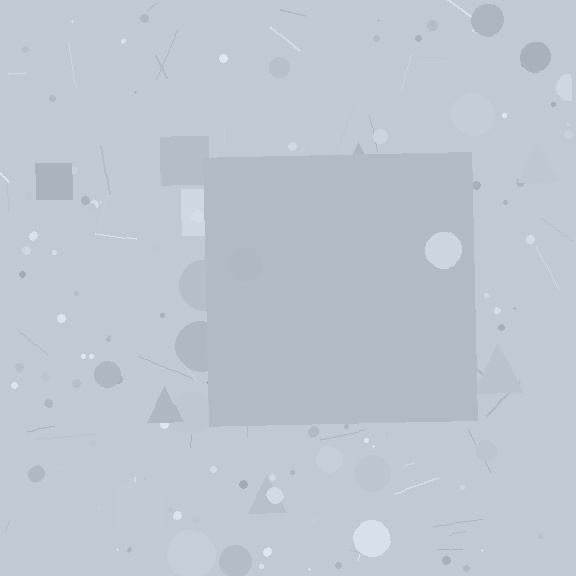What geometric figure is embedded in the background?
A square is embedded in the background.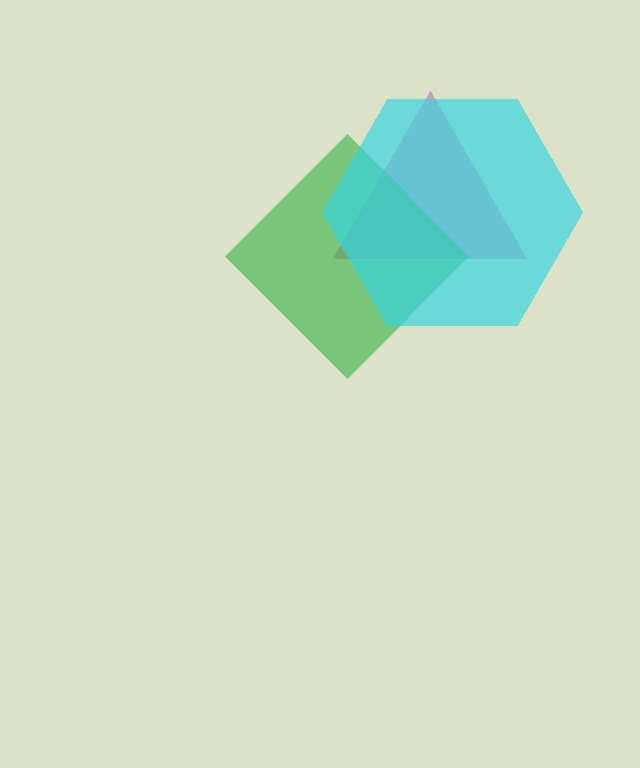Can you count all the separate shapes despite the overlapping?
Yes, there are 3 separate shapes.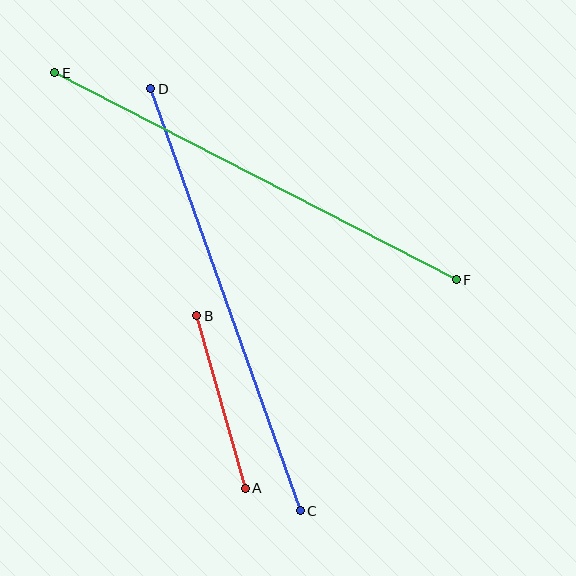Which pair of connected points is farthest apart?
Points E and F are farthest apart.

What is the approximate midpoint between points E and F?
The midpoint is at approximately (255, 176) pixels.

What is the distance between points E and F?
The distance is approximately 452 pixels.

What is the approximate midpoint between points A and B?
The midpoint is at approximately (221, 402) pixels.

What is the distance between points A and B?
The distance is approximately 179 pixels.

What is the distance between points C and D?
The distance is approximately 448 pixels.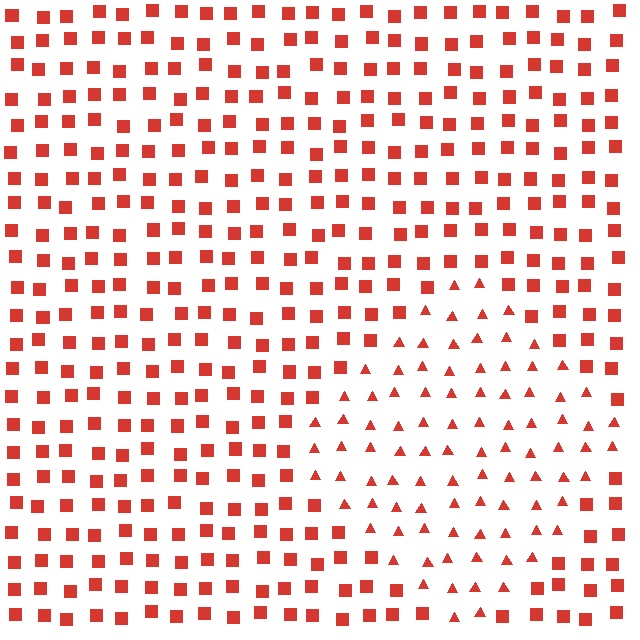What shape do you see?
I see a diamond.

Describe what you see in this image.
The image is filled with small red elements arranged in a uniform grid. A diamond-shaped region contains triangles, while the surrounding area contains squares. The boundary is defined purely by the change in element shape.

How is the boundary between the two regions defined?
The boundary is defined by a change in element shape: triangles inside vs. squares outside. All elements share the same color and spacing.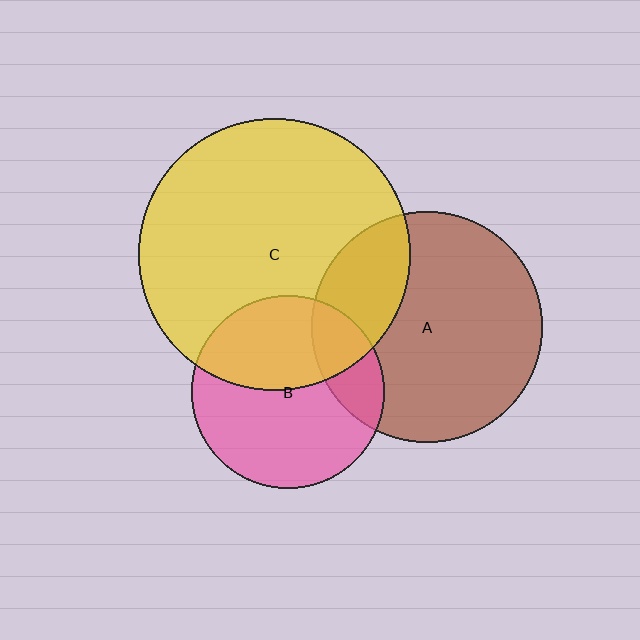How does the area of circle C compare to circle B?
Approximately 2.0 times.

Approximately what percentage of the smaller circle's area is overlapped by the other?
Approximately 20%.